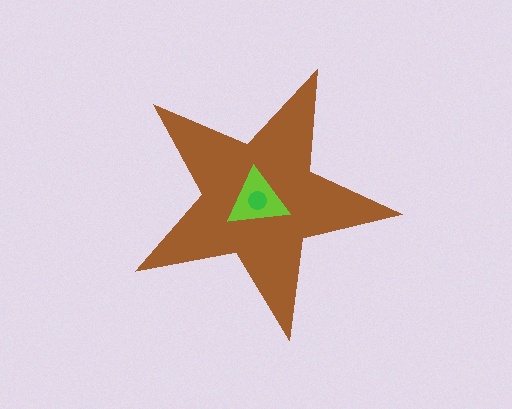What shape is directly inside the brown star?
The lime triangle.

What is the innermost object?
The green circle.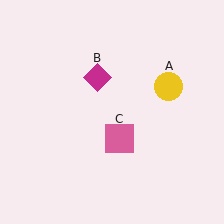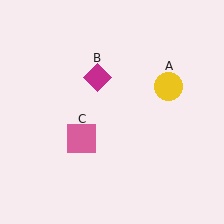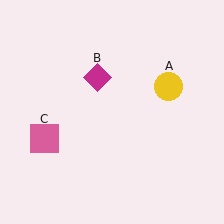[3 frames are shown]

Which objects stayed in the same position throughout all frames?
Yellow circle (object A) and magenta diamond (object B) remained stationary.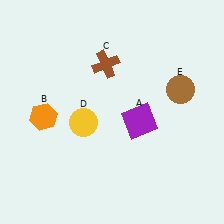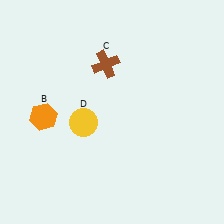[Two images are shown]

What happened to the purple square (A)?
The purple square (A) was removed in Image 2. It was in the bottom-right area of Image 1.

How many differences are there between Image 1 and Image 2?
There are 2 differences between the two images.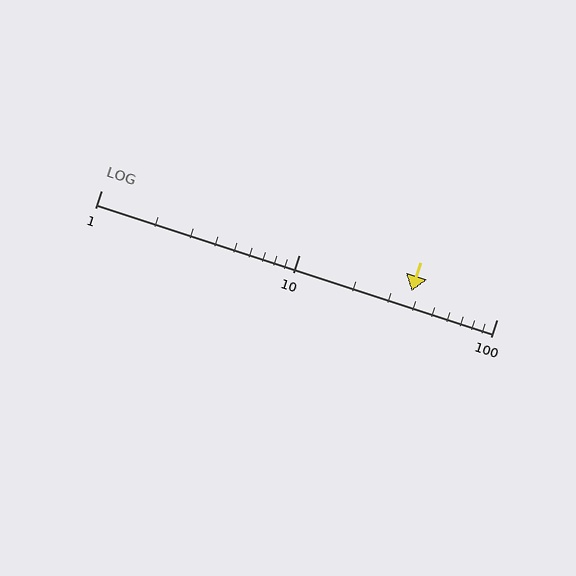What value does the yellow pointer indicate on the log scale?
The pointer indicates approximately 37.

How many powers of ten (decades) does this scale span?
The scale spans 2 decades, from 1 to 100.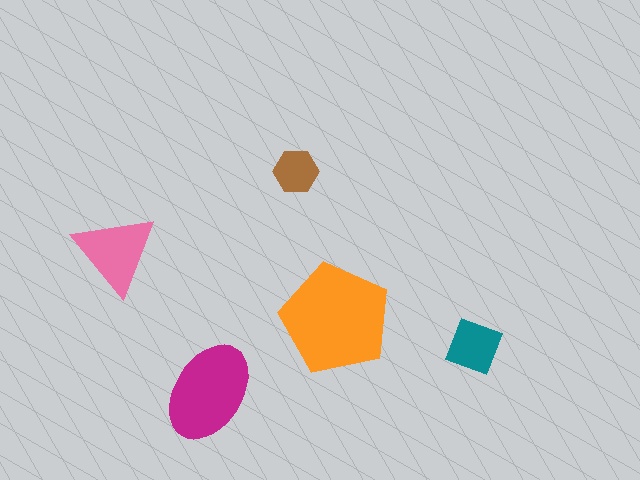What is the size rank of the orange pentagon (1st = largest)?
1st.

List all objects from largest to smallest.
The orange pentagon, the magenta ellipse, the pink triangle, the teal diamond, the brown hexagon.